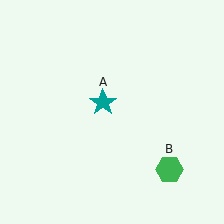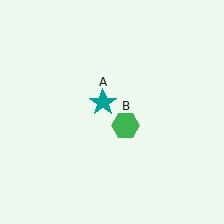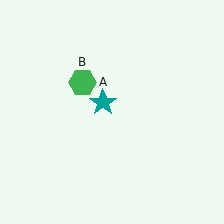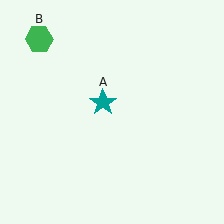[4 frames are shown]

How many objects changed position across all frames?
1 object changed position: green hexagon (object B).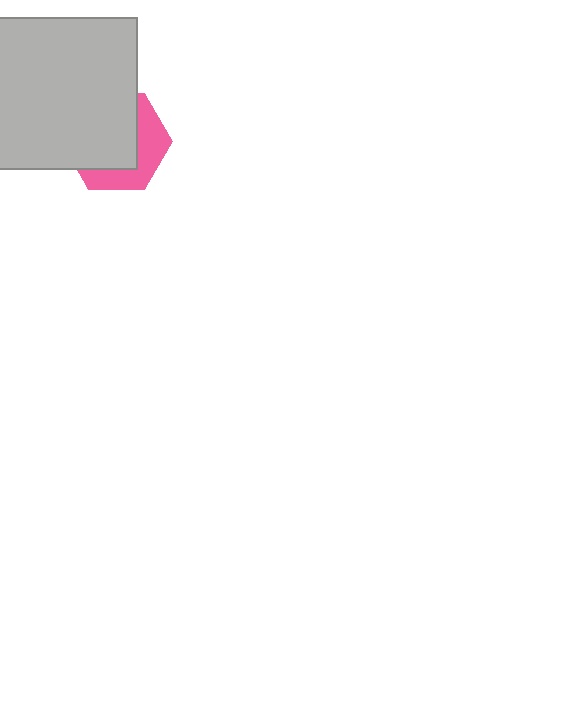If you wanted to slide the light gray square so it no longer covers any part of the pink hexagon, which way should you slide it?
Slide it toward the upper-left — that is the most direct way to separate the two shapes.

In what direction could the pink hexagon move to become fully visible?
The pink hexagon could move toward the lower-right. That would shift it out from behind the light gray square entirely.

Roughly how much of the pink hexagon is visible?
A small part of it is visible (roughly 39%).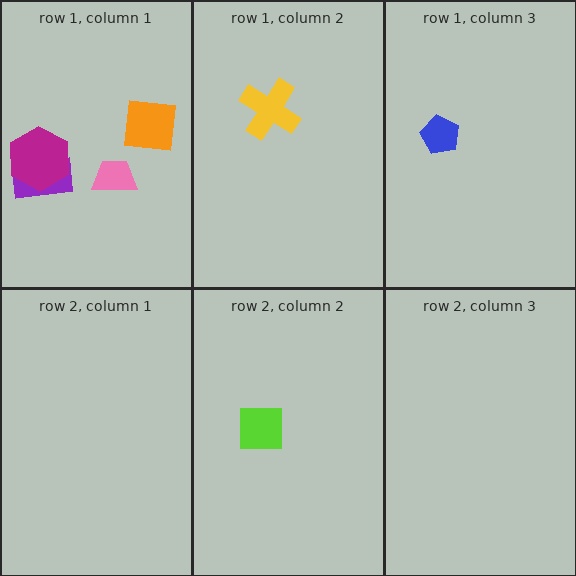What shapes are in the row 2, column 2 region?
The lime square.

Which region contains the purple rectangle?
The row 1, column 1 region.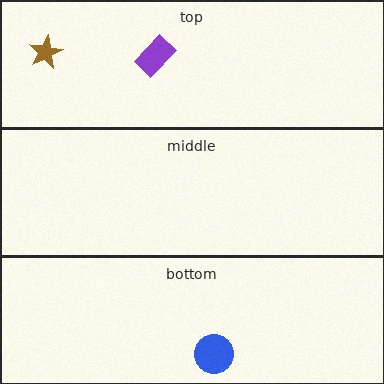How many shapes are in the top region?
2.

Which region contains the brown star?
The top region.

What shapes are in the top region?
The brown star, the purple rectangle.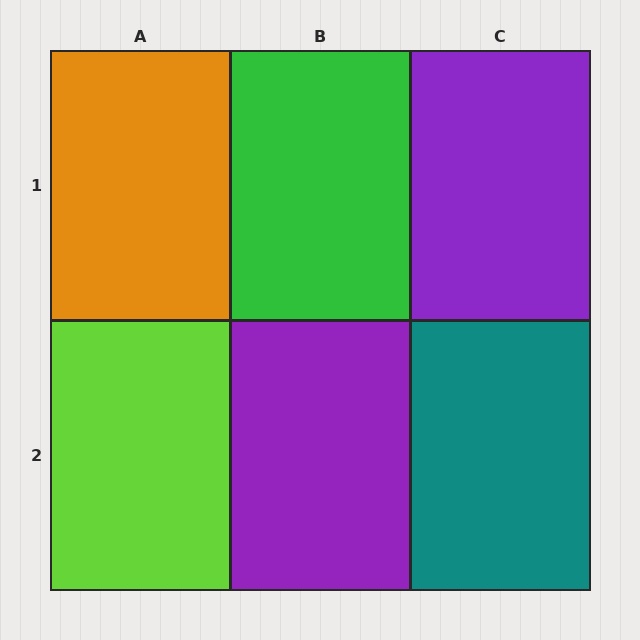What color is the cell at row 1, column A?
Orange.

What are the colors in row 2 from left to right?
Lime, purple, teal.